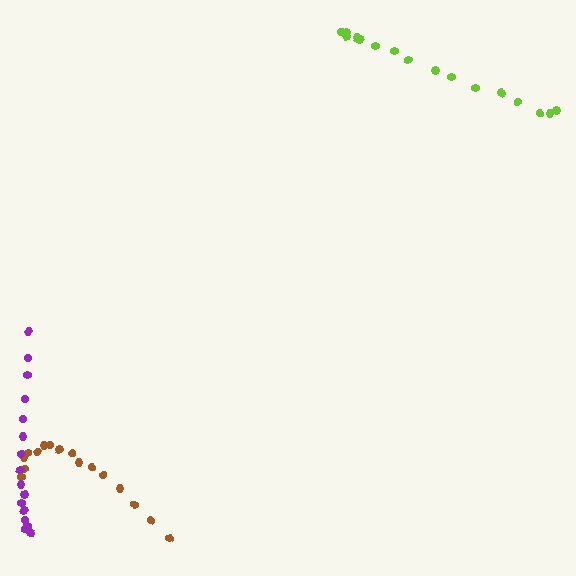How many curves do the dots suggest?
There are 3 distinct paths.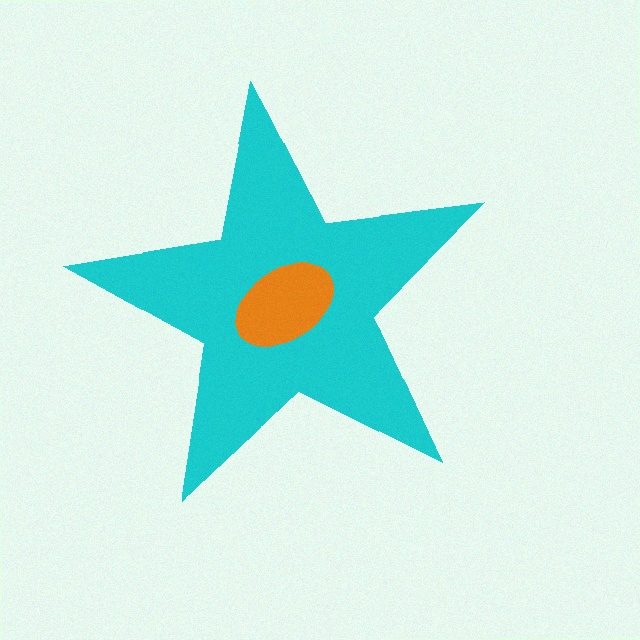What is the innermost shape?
The orange ellipse.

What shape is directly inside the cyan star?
The orange ellipse.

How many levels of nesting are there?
2.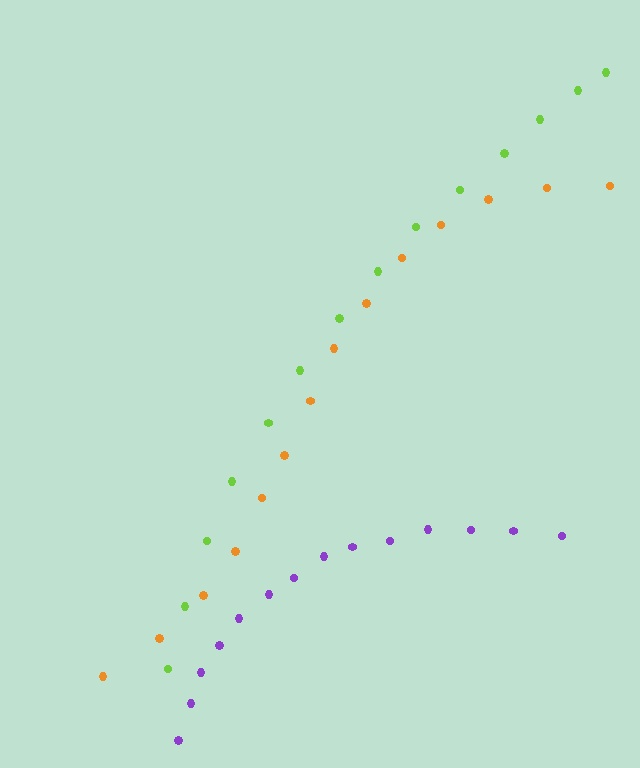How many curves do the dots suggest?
There are 3 distinct paths.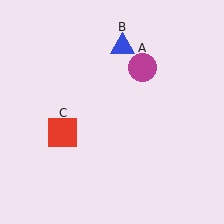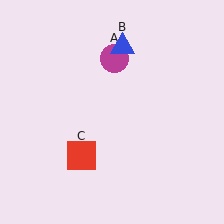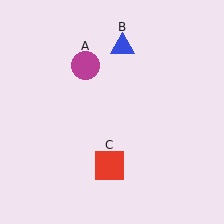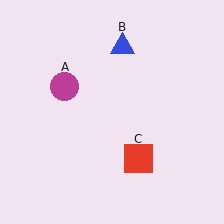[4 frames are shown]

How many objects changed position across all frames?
2 objects changed position: magenta circle (object A), red square (object C).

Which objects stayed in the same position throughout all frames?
Blue triangle (object B) remained stationary.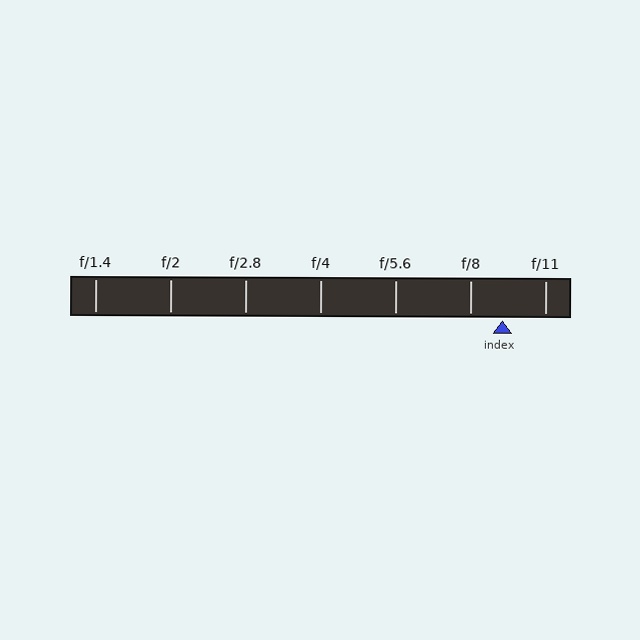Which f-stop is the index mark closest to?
The index mark is closest to f/8.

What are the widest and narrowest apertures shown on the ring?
The widest aperture shown is f/1.4 and the narrowest is f/11.